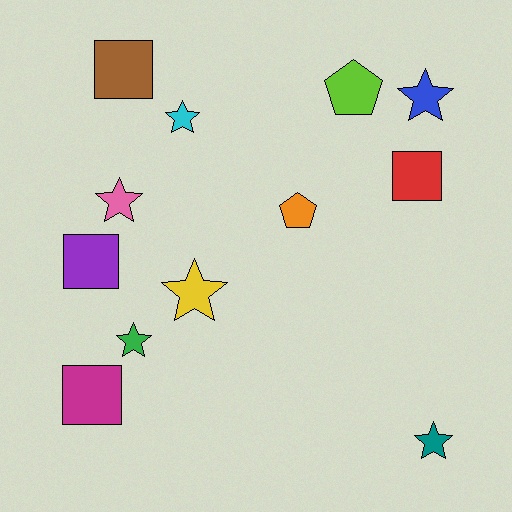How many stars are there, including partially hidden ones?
There are 6 stars.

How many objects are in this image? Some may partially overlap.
There are 12 objects.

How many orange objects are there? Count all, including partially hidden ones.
There is 1 orange object.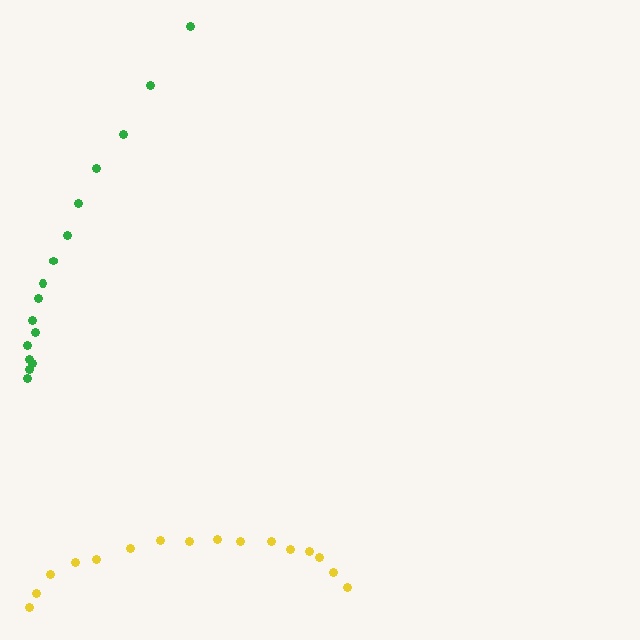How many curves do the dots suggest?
There are 2 distinct paths.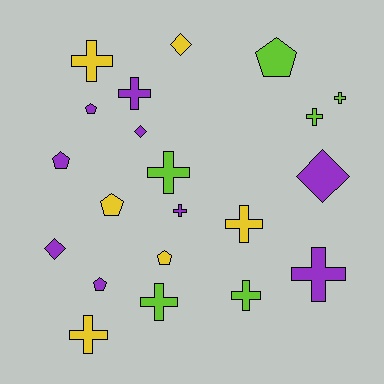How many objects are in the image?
There are 21 objects.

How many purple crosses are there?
There are 3 purple crosses.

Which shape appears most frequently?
Cross, with 11 objects.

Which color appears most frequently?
Purple, with 9 objects.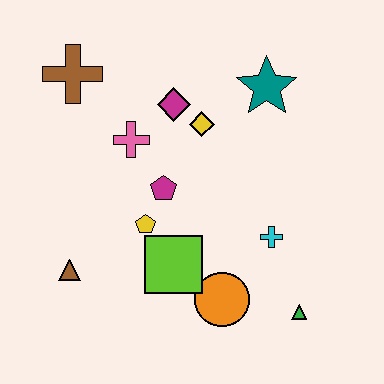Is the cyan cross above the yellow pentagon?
No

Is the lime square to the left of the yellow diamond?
Yes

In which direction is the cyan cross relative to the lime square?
The cyan cross is to the right of the lime square.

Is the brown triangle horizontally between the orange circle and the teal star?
No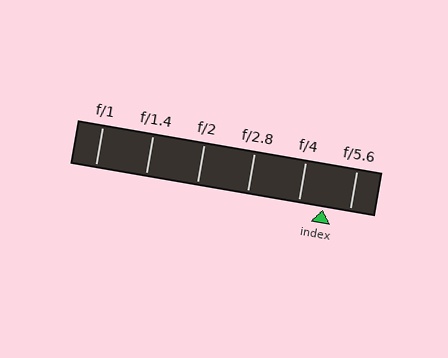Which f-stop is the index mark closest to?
The index mark is closest to f/4.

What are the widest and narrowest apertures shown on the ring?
The widest aperture shown is f/1 and the narrowest is f/5.6.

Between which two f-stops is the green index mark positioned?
The index mark is between f/4 and f/5.6.